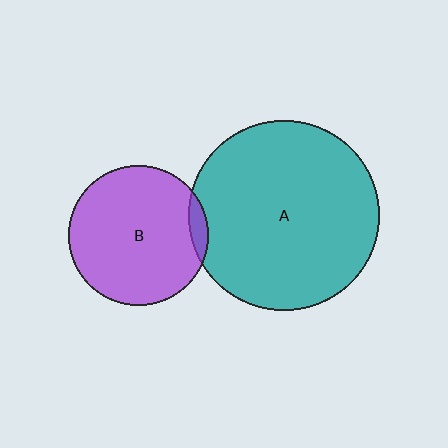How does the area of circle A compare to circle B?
Approximately 1.8 times.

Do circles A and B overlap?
Yes.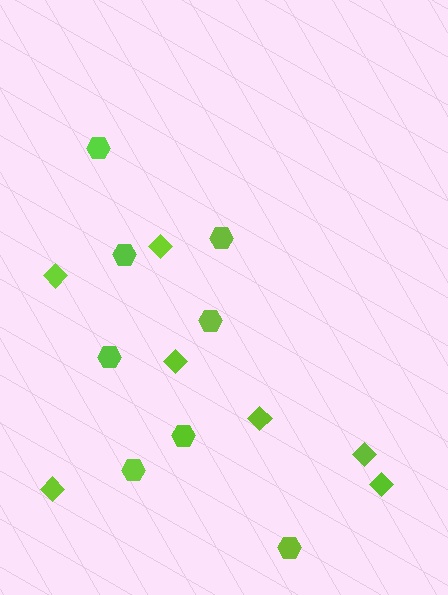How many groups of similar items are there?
There are 2 groups: one group of diamonds (7) and one group of hexagons (8).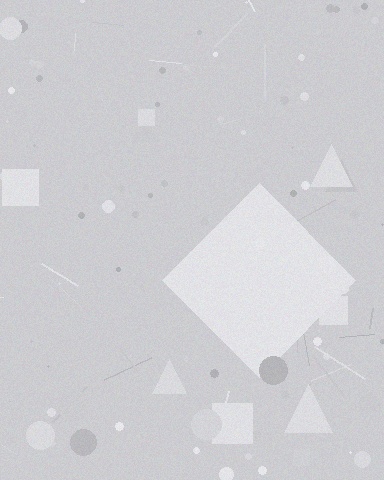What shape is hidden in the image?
A diamond is hidden in the image.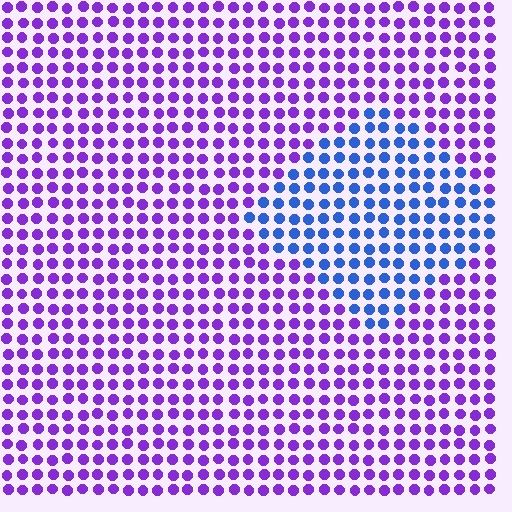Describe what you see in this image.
The image is filled with small purple elements in a uniform arrangement. A diamond-shaped region is visible where the elements are tinted to a slightly different hue, forming a subtle color boundary.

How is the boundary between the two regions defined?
The boundary is defined purely by a slight shift in hue (about 51 degrees). Spacing, size, and orientation are identical on both sides.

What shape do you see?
I see a diamond.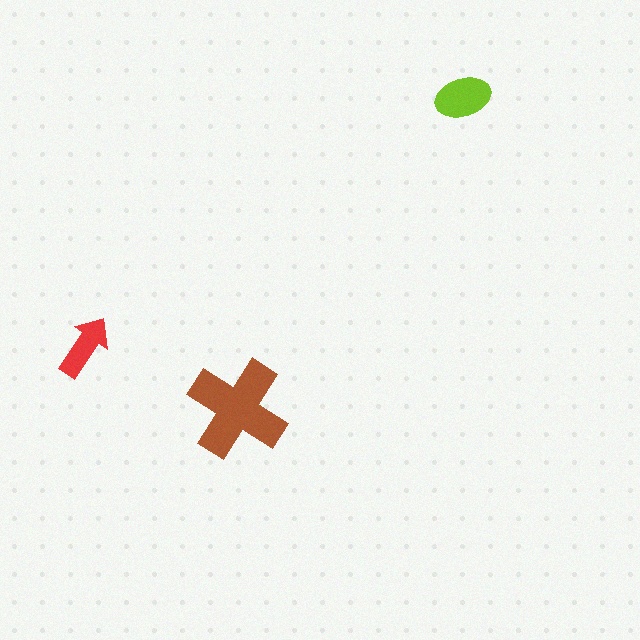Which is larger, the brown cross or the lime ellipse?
The brown cross.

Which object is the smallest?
The red arrow.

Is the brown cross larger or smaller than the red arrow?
Larger.